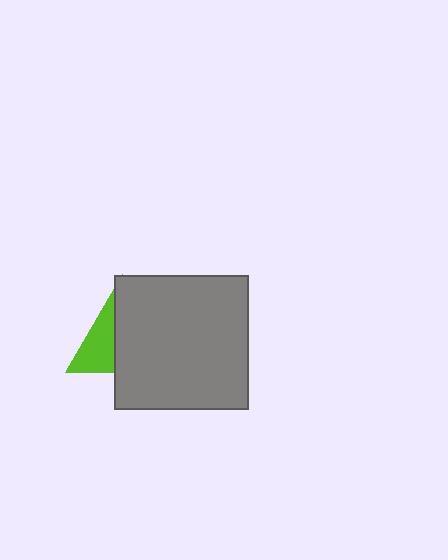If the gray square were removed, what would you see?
You would see the complete lime triangle.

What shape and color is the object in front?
The object in front is a gray square.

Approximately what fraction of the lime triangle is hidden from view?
Roughly 64% of the lime triangle is hidden behind the gray square.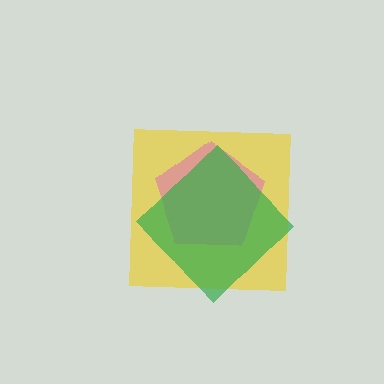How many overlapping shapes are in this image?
There are 3 overlapping shapes in the image.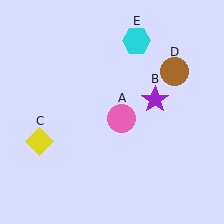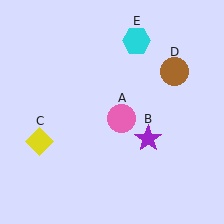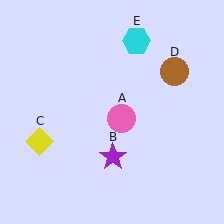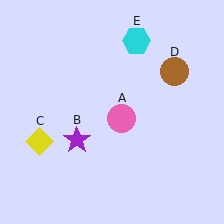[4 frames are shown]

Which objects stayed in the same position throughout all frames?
Pink circle (object A) and yellow diamond (object C) and brown circle (object D) and cyan hexagon (object E) remained stationary.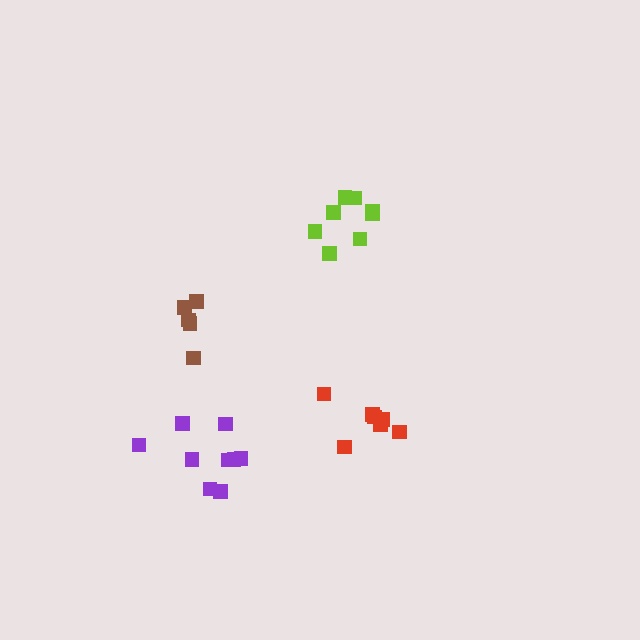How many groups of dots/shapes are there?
There are 4 groups.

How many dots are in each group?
Group 1: 9 dots, Group 2: 7 dots, Group 3: 5 dots, Group 4: 8 dots (29 total).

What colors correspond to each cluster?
The clusters are colored: purple, red, brown, lime.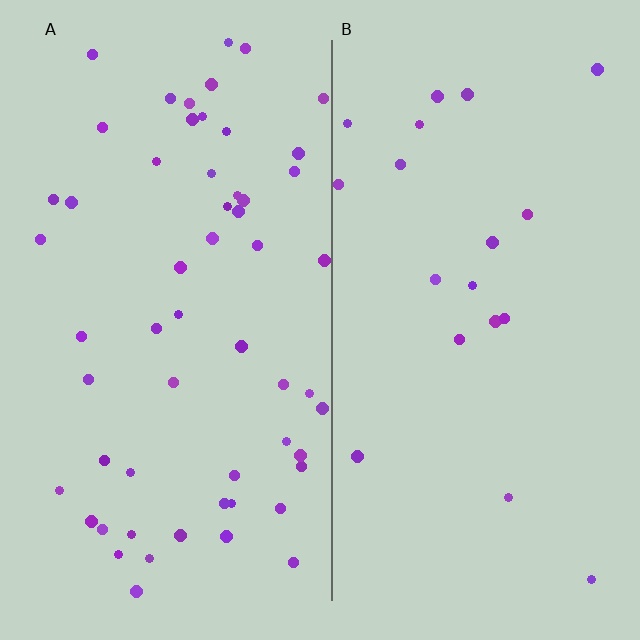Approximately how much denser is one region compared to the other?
Approximately 3.0× — region A over region B.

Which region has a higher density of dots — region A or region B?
A (the left).